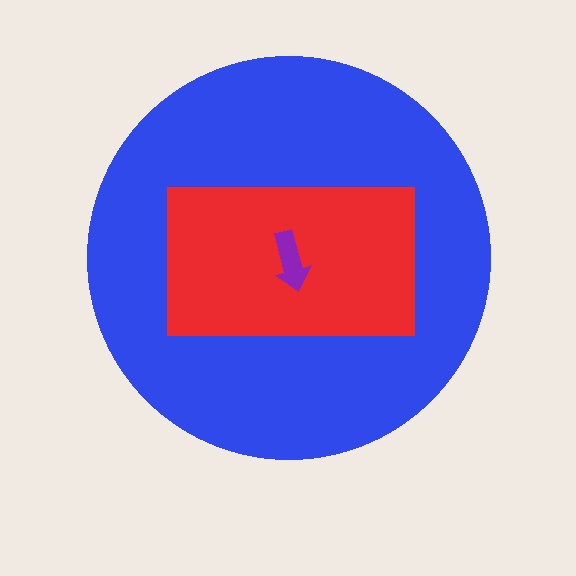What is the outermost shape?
The blue circle.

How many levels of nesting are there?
3.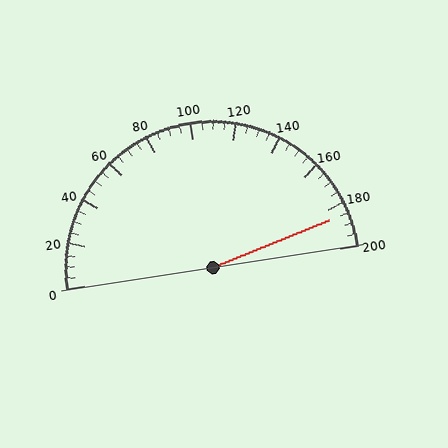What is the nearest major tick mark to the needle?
The nearest major tick mark is 180.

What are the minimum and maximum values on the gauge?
The gauge ranges from 0 to 200.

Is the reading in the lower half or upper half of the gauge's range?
The reading is in the upper half of the range (0 to 200).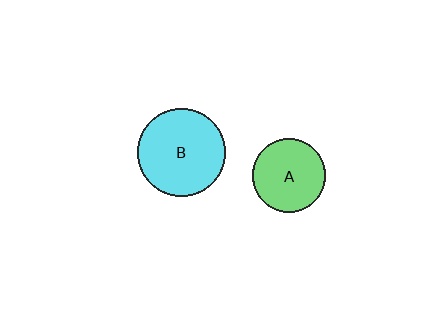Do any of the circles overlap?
No, none of the circles overlap.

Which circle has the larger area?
Circle B (cyan).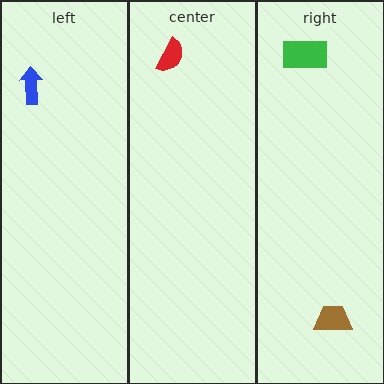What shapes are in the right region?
The green rectangle, the brown trapezoid.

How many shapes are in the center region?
1.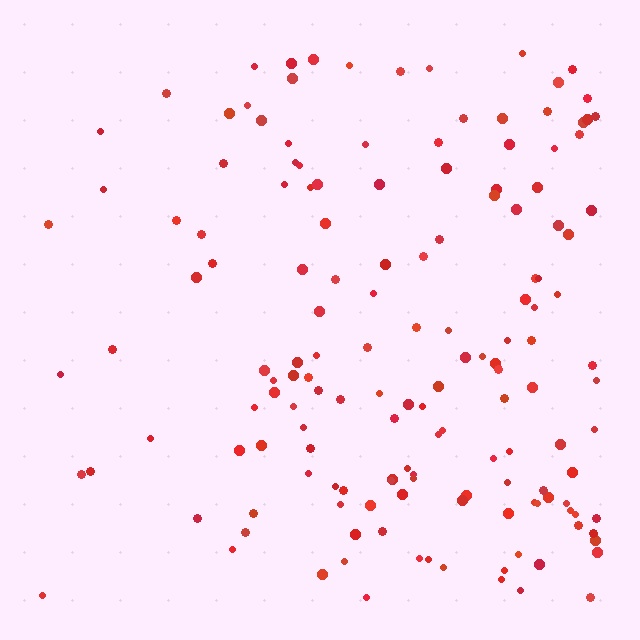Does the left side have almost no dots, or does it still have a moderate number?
Still a moderate number, just noticeably fewer than the right.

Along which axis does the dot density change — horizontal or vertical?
Horizontal.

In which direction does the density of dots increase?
From left to right, with the right side densest.